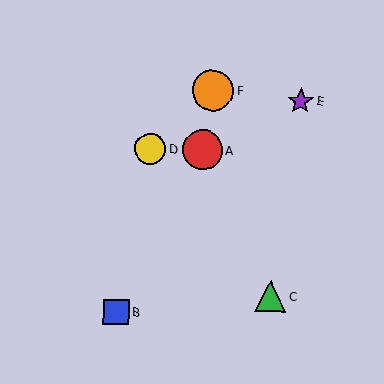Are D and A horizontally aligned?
Yes, both are at y≈148.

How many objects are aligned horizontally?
2 objects (A, D) are aligned horizontally.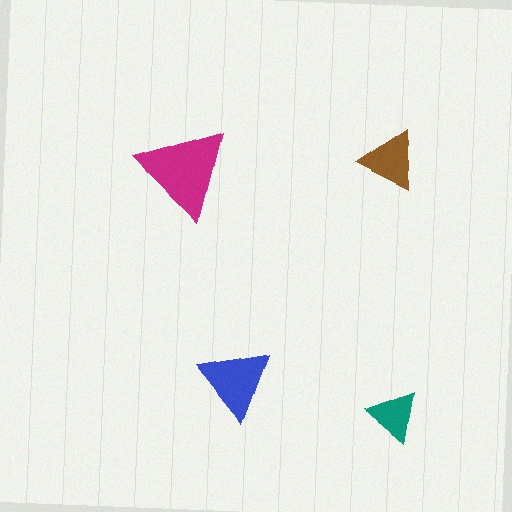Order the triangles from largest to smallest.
the magenta one, the blue one, the brown one, the teal one.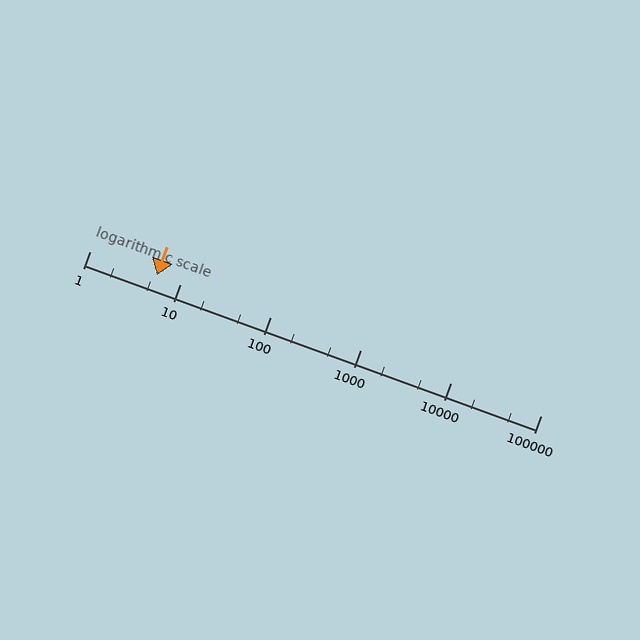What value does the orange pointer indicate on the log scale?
The pointer indicates approximately 5.6.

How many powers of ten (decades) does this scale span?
The scale spans 5 decades, from 1 to 100000.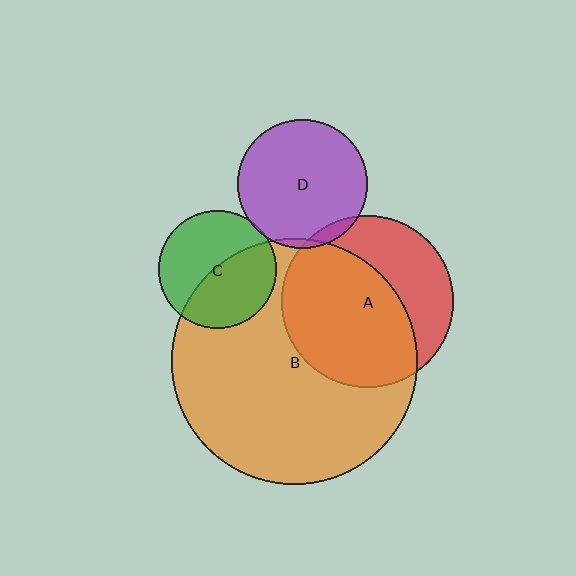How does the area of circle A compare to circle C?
Approximately 2.1 times.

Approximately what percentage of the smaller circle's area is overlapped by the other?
Approximately 5%.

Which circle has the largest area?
Circle B (orange).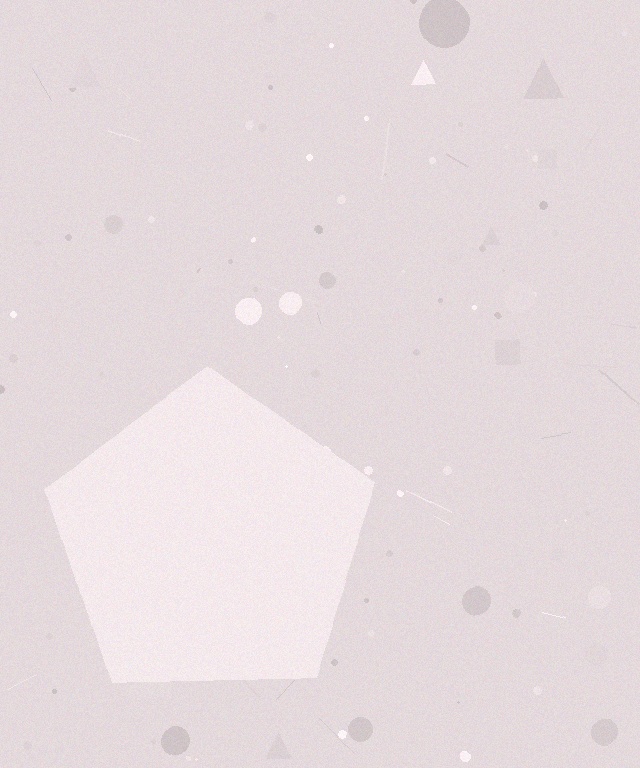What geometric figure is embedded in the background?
A pentagon is embedded in the background.